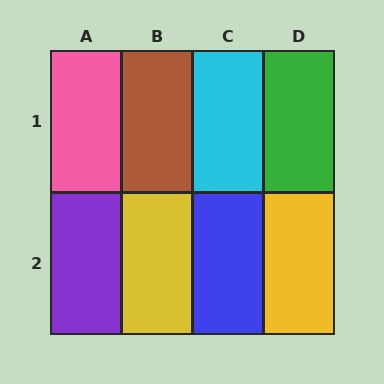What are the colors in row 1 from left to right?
Pink, brown, cyan, green.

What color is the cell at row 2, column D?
Yellow.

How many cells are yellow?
2 cells are yellow.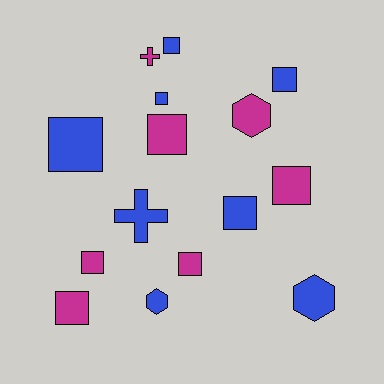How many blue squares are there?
There are 5 blue squares.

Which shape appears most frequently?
Square, with 10 objects.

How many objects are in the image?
There are 15 objects.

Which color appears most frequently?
Blue, with 8 objects.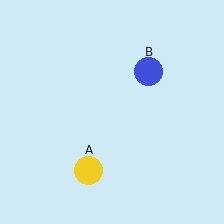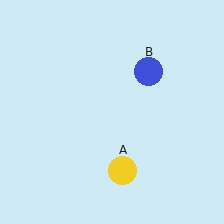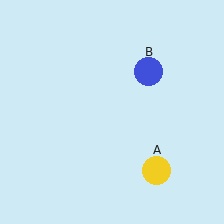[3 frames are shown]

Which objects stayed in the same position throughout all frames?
Blue circle (object B) remained stationary.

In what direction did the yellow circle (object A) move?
The yellow circle (object A) moved right.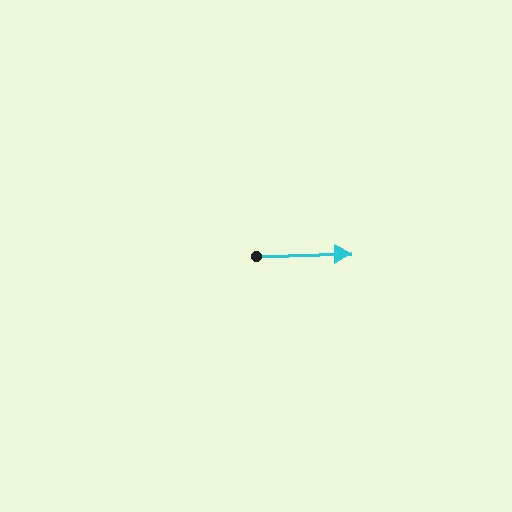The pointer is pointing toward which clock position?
Roughly 3 o'clock.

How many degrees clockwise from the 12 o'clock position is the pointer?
Approximately 88 degrees.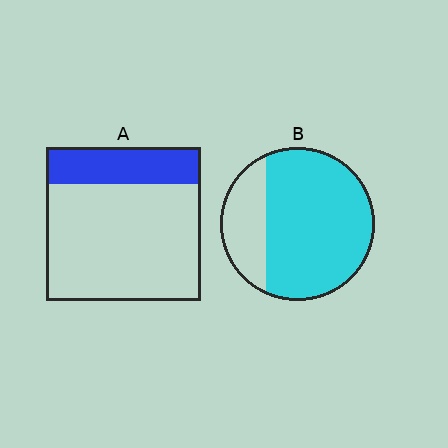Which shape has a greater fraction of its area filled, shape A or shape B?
Shape B.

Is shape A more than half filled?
No.